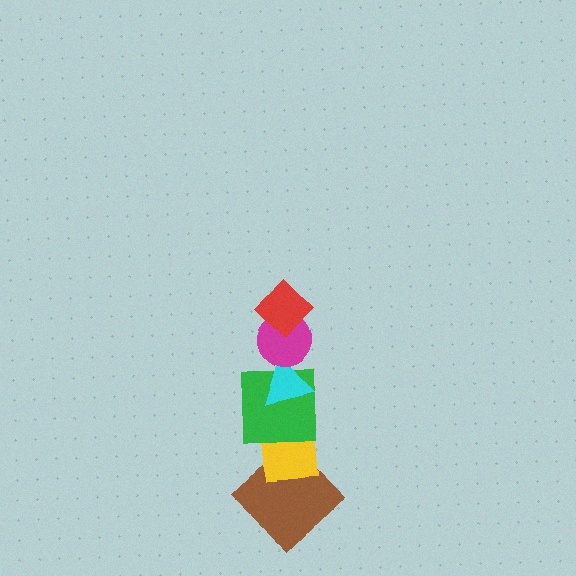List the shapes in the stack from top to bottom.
From top to bottom: the red diamond, the magenta circle, the cyan triangle, the green square, the yellow square, the brown diamond.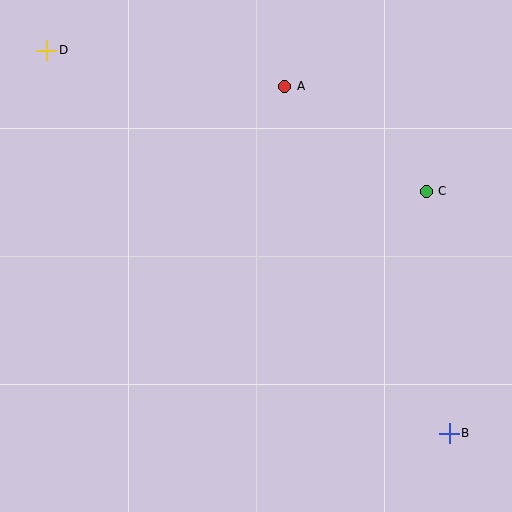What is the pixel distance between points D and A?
The distance between D and A is 240 pixels.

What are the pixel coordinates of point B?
Point B is at (449, 433).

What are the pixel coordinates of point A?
Point A is at (285, 86).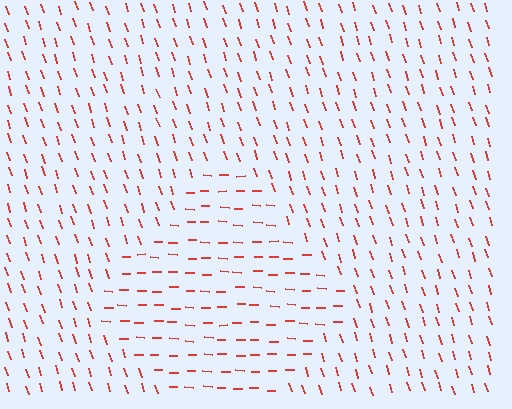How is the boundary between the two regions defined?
The boundary is defined purely by a change in line orientation (approximately 71 degrees difference). All lines are the same color and thickness.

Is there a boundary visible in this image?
Yes, there is a texture boundary formed by a change in line orientation.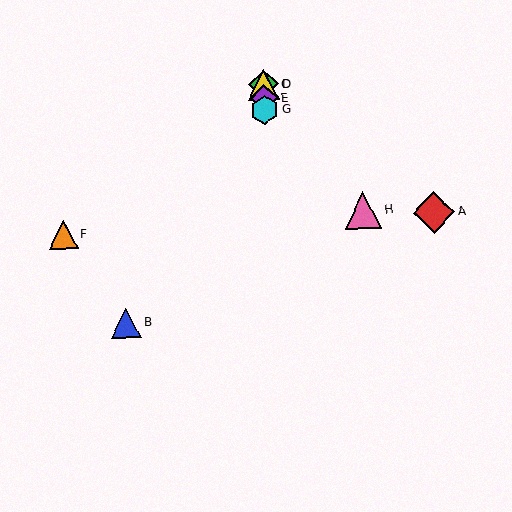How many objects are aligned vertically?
4 objects (C, D, E, G) are aligned vertically.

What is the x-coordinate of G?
Object G is at x≈264.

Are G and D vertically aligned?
Yes, both are at x≈264.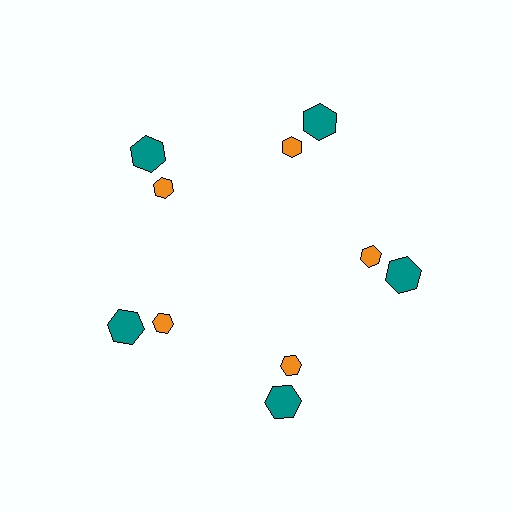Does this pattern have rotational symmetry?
Yes, this pattern has 5-fold rotational symmetry. It looks the same after rotating 72 degrees around the center.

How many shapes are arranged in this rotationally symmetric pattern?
There are 10 shapes, arranged in 5 groups of 2.